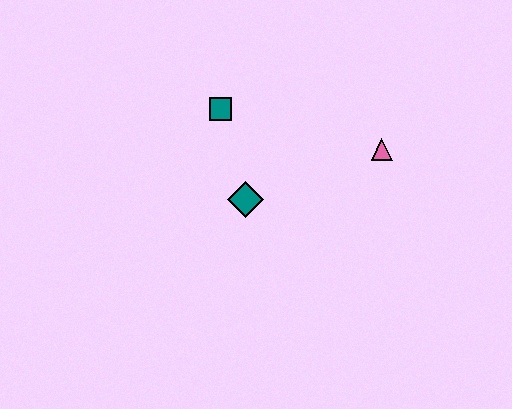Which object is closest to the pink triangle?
The teal diamond is closest to the pink triangle.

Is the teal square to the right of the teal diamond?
No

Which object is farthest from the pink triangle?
The teal square is farthest from the pink triangle.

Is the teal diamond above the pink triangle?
No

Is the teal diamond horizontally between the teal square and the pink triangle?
Yes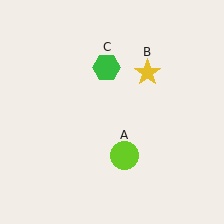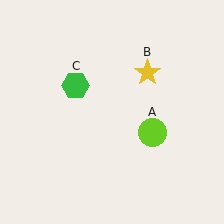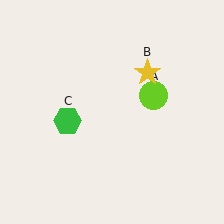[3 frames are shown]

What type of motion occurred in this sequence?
The lime circle (object A), green hexagon (object C) rotated counterclockwise around the center of the scene.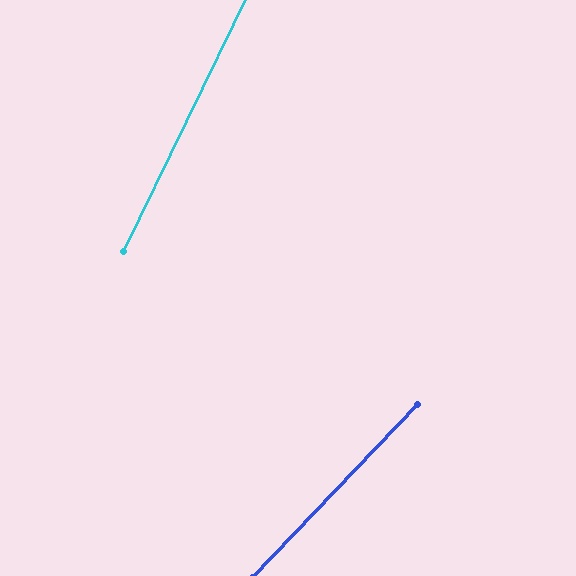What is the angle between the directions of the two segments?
Approximately 18 degrees.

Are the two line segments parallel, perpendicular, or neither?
Neither parallel nor perpendicular — they differ by about 18°.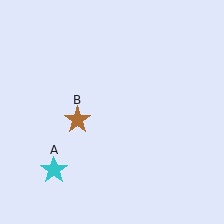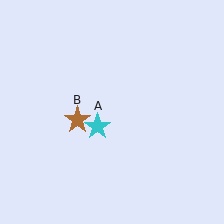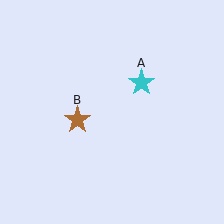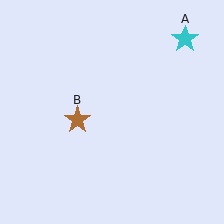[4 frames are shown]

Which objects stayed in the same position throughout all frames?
Brown star (object B) remained stationary.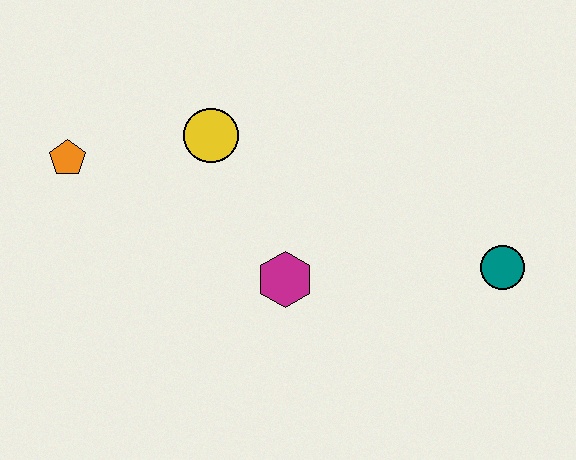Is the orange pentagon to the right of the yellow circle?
No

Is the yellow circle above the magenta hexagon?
Yes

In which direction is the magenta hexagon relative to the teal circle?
The magenta hexagon is to the left of the teal circle.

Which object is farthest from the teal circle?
The orange pentagon is farthest from the teal circle.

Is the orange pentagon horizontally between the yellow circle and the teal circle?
No